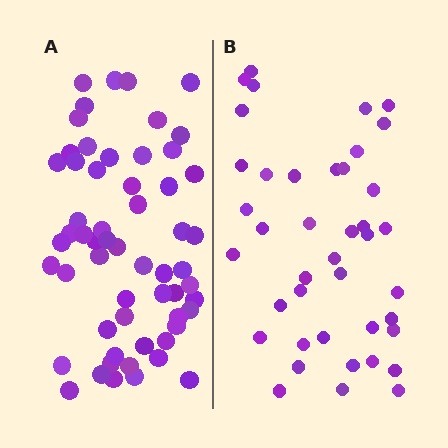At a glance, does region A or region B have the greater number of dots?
Region A (the left region) has more dots.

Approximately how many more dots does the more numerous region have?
Region A has approximately 15 more dots than region B.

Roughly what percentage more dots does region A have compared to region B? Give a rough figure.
About 40% more.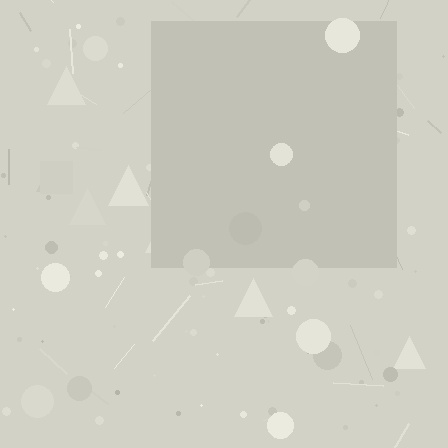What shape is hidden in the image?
A square is hidden in the image.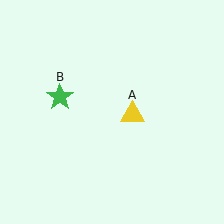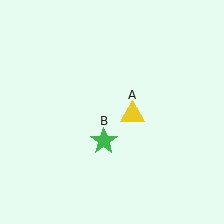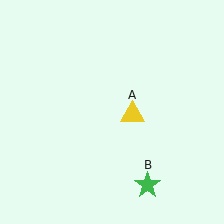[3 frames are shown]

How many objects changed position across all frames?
1 object changed position: green star (object B).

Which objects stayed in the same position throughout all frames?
Yellow triangle (object A) remained stationary.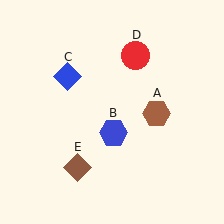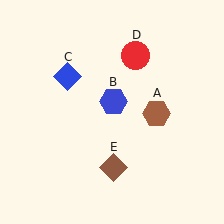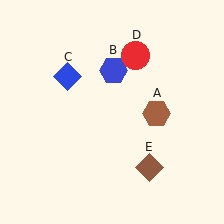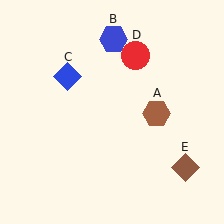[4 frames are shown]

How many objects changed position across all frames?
2 objects changed position: blue hexagon (object B), brown diamond (object E).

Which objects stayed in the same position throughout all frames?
Brown hexagon (object A) and blue diamond (object C) and red circle (object D) remained stationary.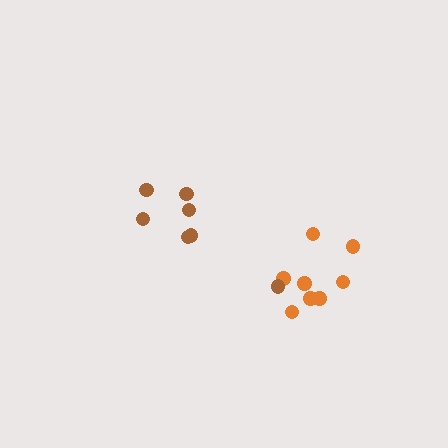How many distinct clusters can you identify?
There are 2 distinct clusters.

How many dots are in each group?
Group 1: 8 dots, Group 2: 7 dots (15 total).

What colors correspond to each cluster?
The clusters are colored: orange, brown.